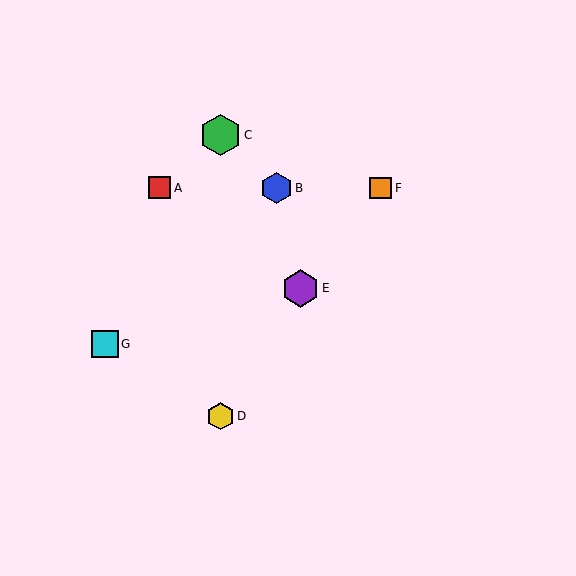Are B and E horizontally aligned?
No, B is at y≈188 and E is at y≈288.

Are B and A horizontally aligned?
Yes, both are at y≈188.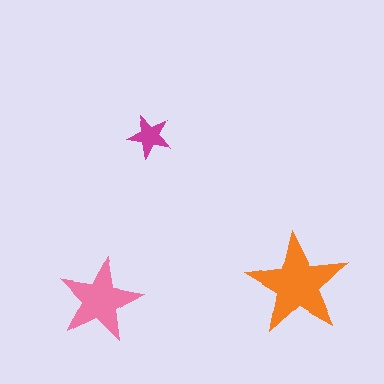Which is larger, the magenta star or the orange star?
The orange one.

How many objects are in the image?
There are 3 objects in the image.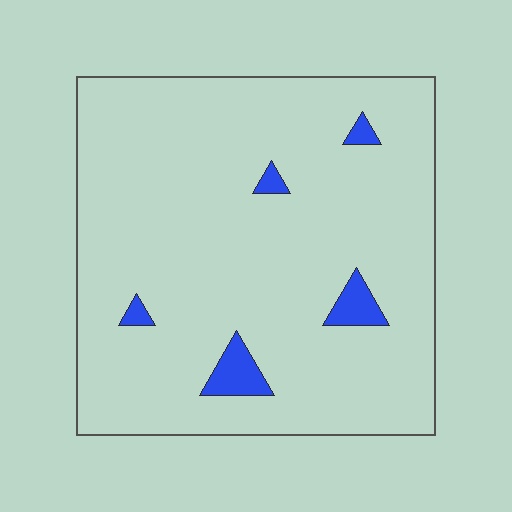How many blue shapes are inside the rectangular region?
5.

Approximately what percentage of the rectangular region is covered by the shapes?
Approximately 5%.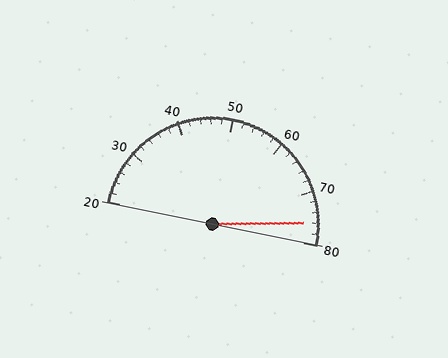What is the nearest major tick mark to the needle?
The nearest major tick mark is 80.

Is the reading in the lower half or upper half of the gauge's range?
The reading is in the upper half of the range (20 to 80).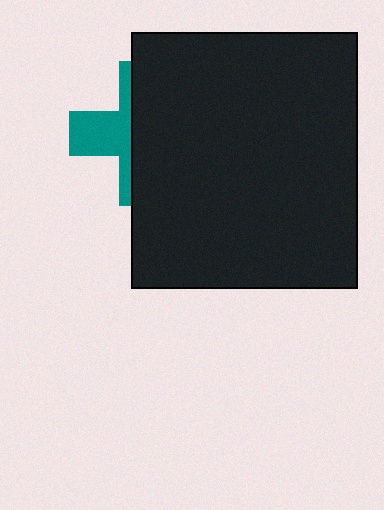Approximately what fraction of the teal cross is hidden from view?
Roughly 63% of the teal cross is hidden behind the black rectangle.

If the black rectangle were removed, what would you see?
You would see the complete teal cross.